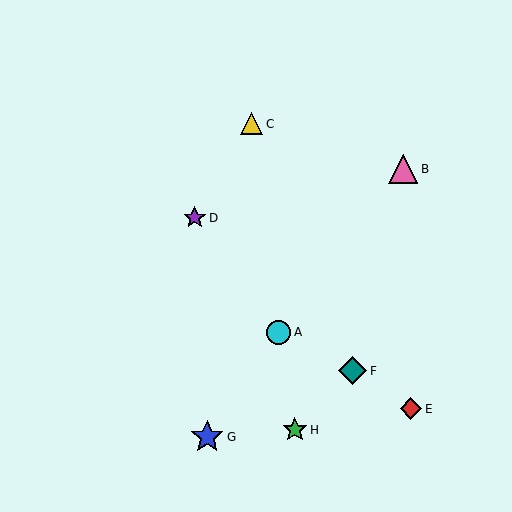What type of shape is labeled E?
Shape E is a red diamond.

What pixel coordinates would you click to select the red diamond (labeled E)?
Click at (411, 409) to select the red diamond E.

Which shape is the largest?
The blue star (labeled G) is the largest.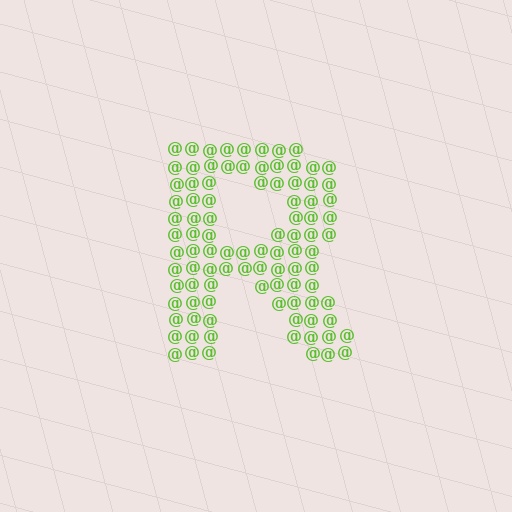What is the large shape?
The large shape is the letter R.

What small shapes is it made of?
It is made of small at signs.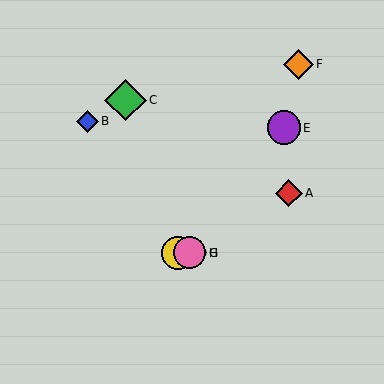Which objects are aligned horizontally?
Objects D, G, H are aligned horizontally.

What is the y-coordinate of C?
Object C is at y≈100.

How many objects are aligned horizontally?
3 objects (D, G, H) are aligned horizontally.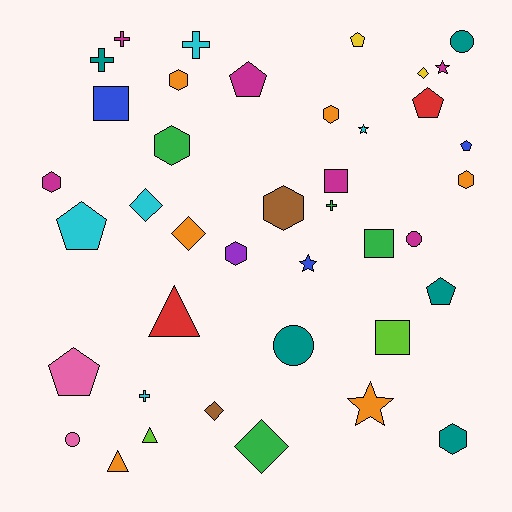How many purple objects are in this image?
There is 1 purple object.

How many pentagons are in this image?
There are 7 pentagons.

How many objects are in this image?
There are 40 objects.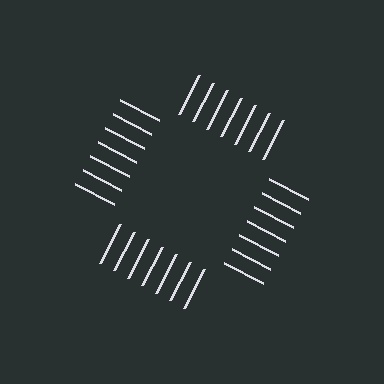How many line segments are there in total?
28 — 7 along each of the 4 edges.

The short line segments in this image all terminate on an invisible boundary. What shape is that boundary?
An illusory square — the line segments terminate on its edges but no continuous stroke is drawn.